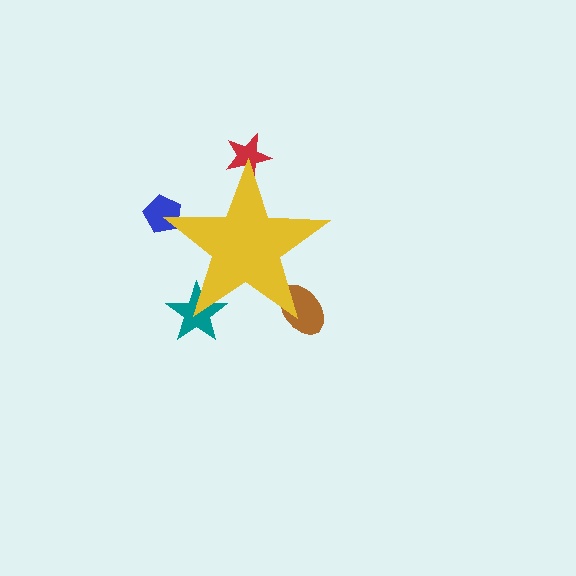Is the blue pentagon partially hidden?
Yes, the blue pentagon is partially hidden behind the yellow star.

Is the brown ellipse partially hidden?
Yes, the brown ellipse is partially hidden behind the yellow star.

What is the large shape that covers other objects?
A yellow star.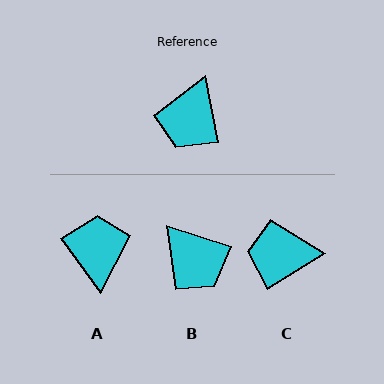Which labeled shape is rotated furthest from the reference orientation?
A, about 155 degrees away.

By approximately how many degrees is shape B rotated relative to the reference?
Approximately 61 degrees counter-clockwise.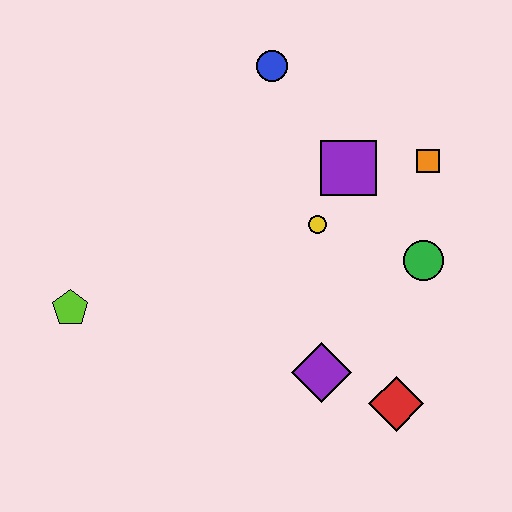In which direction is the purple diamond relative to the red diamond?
The purple diamond is to the left of the red diamond.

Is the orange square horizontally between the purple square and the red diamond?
No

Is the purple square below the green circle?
No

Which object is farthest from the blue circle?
The red diamond is farthest from the blue circle.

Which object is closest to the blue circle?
The purple square is closest to the blue circle.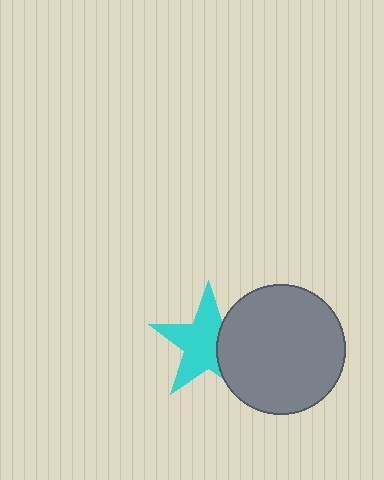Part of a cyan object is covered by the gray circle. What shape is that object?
It is a star.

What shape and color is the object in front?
The object in front is a gray circle.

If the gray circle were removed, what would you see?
You would see the complete cyan star.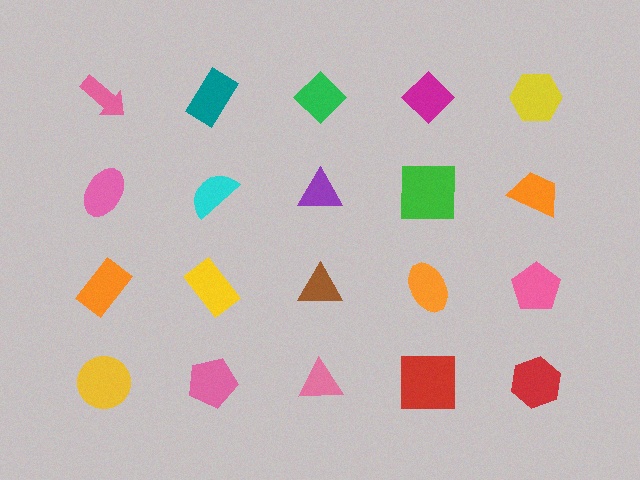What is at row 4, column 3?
A pink triangle.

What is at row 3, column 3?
A brown triangle.